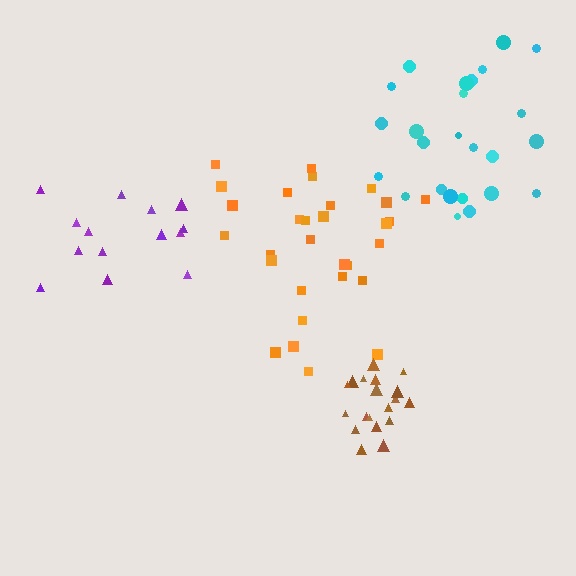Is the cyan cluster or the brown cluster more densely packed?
Brown.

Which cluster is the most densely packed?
Brown.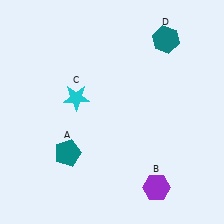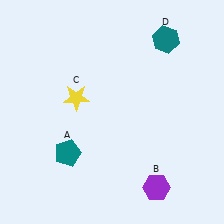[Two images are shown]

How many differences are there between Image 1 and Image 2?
There is 1 difference between the two images.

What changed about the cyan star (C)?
In Image 1, C is cyan. In Image 2, it changed to yellow.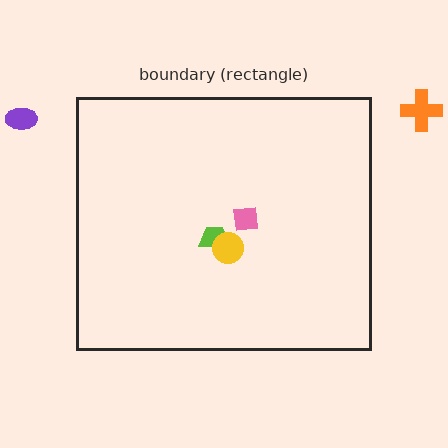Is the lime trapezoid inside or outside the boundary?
Inside.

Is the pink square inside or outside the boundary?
Inside.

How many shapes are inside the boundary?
3 inside, 2 outside.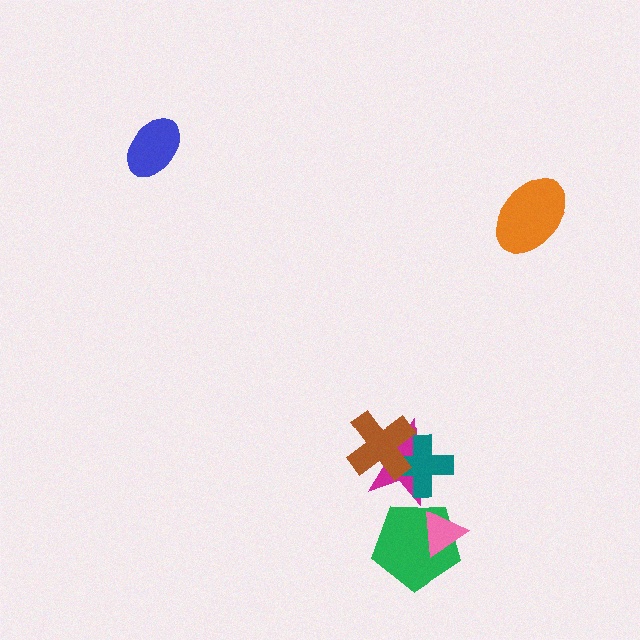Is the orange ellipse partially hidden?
No, no other shape covers it.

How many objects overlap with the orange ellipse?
0 objects overlap with the orange ellipse.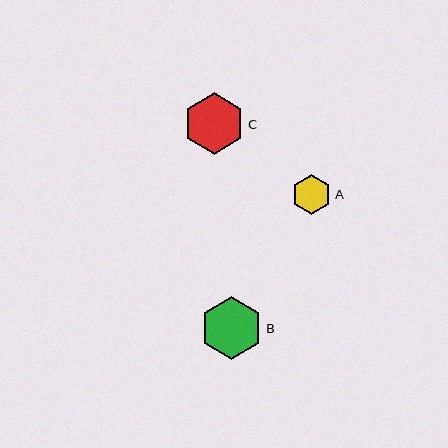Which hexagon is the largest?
Hexagon B is the largest with a size of approximately 63 pixels.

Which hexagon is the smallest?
Hexagon A is the smallest with a size of approximately 40 pixels.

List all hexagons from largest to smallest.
From largest to smallest: B, C, A.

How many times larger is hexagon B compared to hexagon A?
Hexagon B is approximately 1.6 times the size of hexagon A.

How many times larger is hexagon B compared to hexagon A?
Hexagon B is approximately 1.6 times the size of hexagon A.